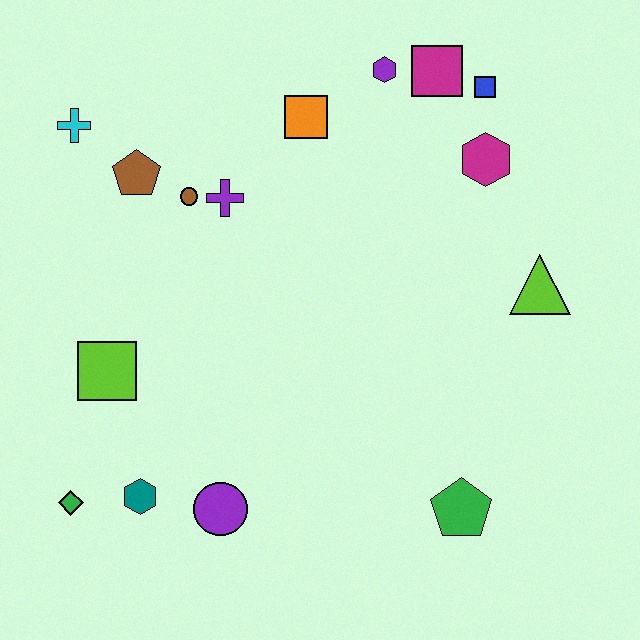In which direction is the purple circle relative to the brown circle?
The purple circle is below the brown circle.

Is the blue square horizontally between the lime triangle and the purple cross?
Yes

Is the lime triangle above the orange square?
No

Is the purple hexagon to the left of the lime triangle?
Yes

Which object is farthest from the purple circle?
The blue square is farthest from the purple circle.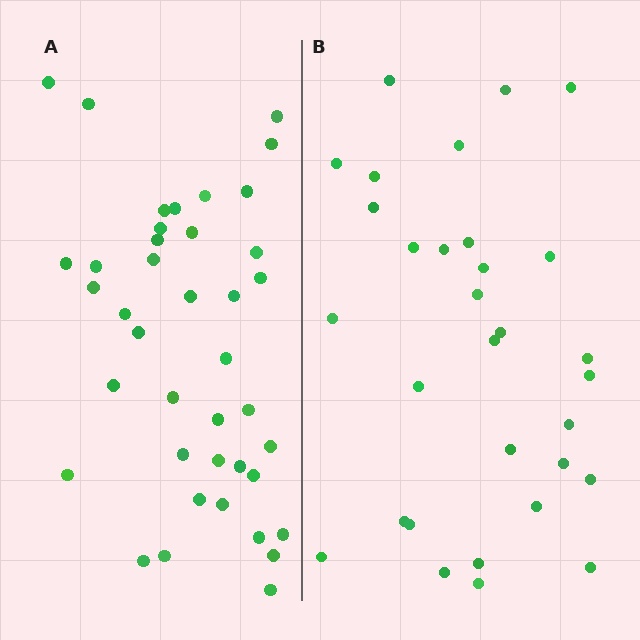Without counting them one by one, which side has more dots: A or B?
Region A (the left region) has more dots.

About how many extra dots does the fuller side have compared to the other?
Region A has roughly 8 or so more dots than region B.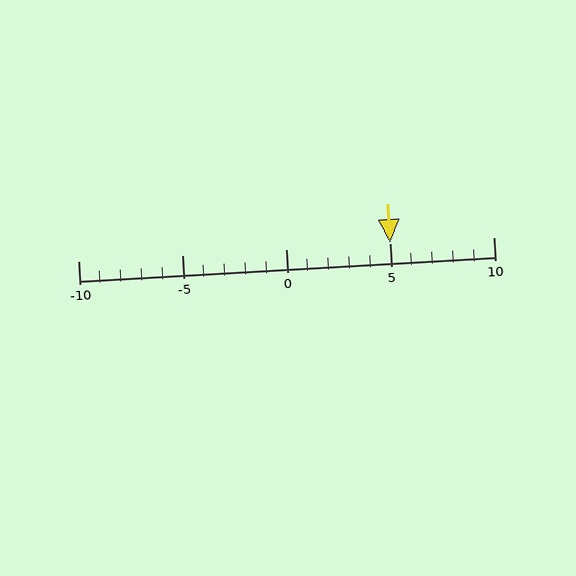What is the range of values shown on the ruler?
The ruler shows values from -10 to 10.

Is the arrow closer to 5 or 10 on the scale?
The arrow is closer to 5.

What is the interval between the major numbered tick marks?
The major tick marks are spaced 5 units apart.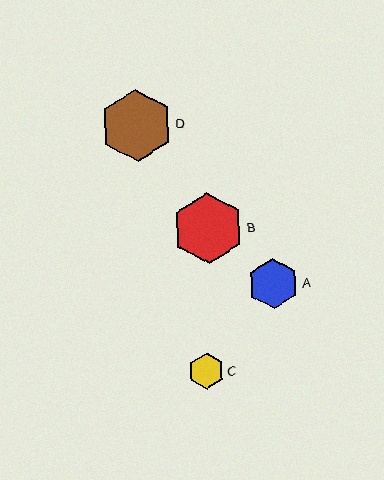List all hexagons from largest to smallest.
From largest to smallest: D, B, A, C.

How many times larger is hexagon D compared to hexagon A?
Hexagon D is approximately 1.4 times the size of hexagon A.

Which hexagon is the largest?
Hexagon D is the largest with a size of approximately 72 pixels.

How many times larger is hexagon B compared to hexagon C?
Hexagon B is approximately 2.0 times the size of hexagon C.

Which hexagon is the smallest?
Hexagon C is the smallest with a size of approximately 36 pixels.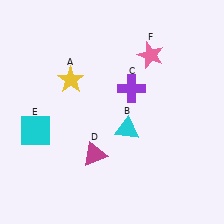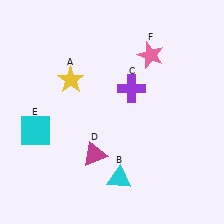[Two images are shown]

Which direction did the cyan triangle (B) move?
The cyan triangle (B) moved down.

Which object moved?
The cyan triangle (B) moved down.